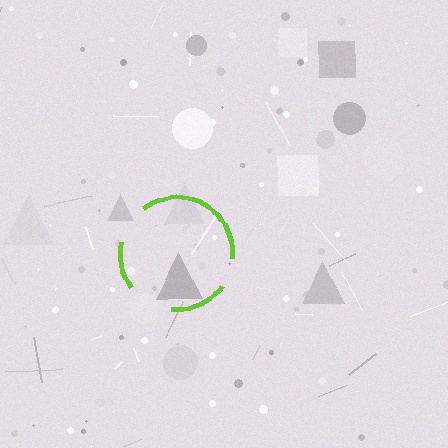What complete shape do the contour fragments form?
The contour fragments form a circle.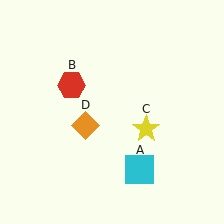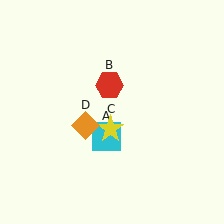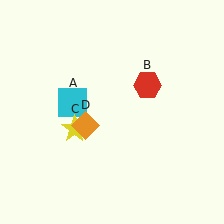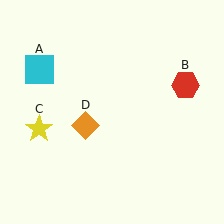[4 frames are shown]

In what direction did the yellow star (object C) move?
The yellow star (object C) moved left.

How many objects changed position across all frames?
3 objects changed position: cyan square (object A), red hexagon (object B), yellow star (object C).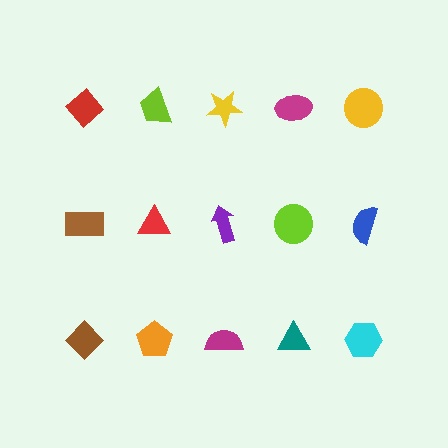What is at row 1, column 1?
A red diamond.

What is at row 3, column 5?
A cyan hexagon.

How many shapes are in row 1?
5 shapes.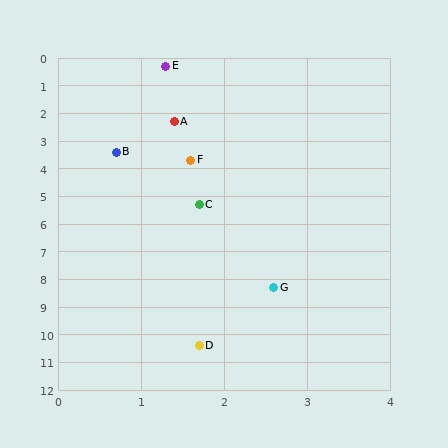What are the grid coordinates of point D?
Point D is at approximately (1.7, 10.4).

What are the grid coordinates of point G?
Point G is at approximately (2.6, 8.3).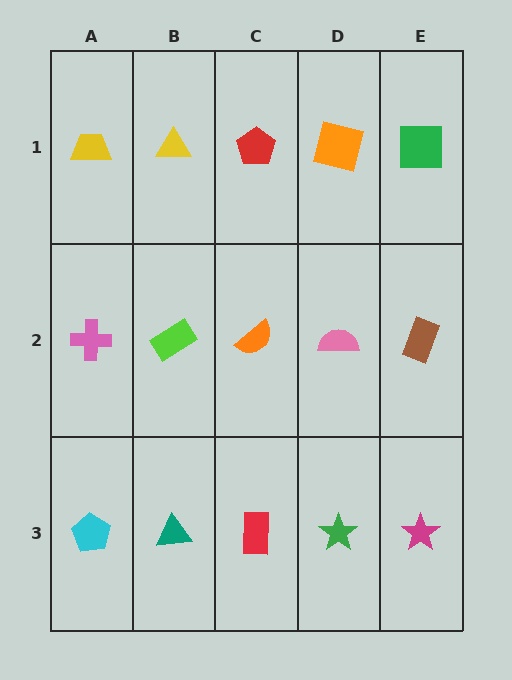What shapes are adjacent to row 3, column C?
An orange semicircle (row 2, column C), a teal triangle (row 3, column B), a green star (row 3, column D).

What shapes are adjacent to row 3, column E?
A brown rectangle (row 2, column E), a green star (row 3, column D).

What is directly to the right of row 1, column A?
A yellow triangle.